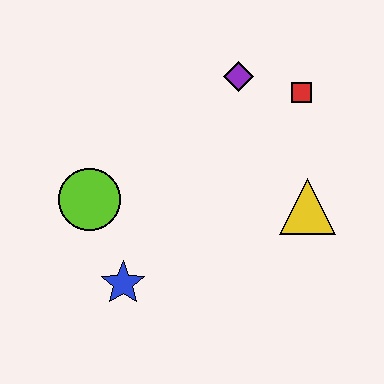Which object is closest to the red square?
The purple diamond is closest to the red square.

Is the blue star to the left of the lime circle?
No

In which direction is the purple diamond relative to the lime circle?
The purple diamond is to the right of the lime circle.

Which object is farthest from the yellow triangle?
The lime circle is farthest from the yellow triangle.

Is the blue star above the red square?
No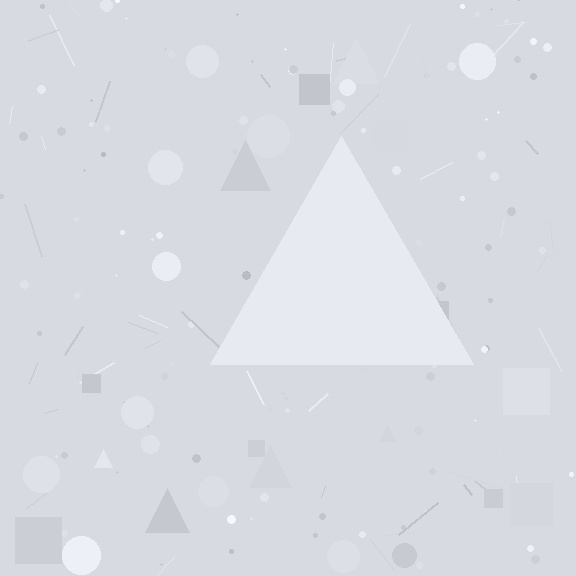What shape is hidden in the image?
A triangle is hidden in the image.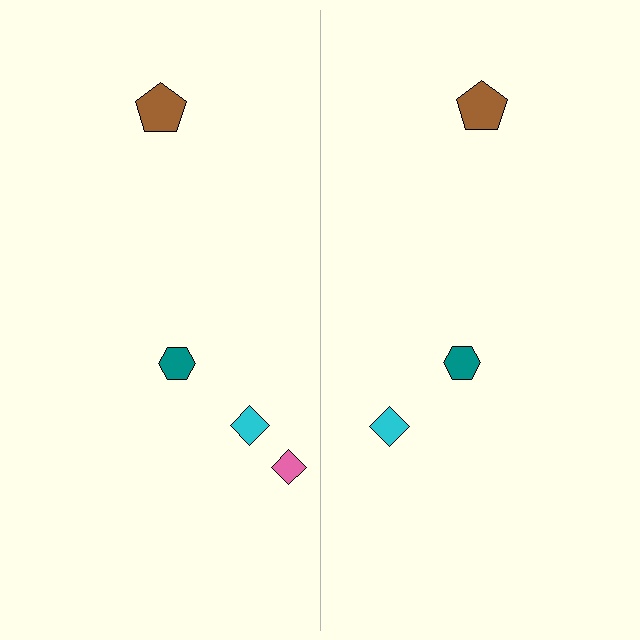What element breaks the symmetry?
A pink diamond is missing from the right side.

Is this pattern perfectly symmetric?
No, the pattern is not perfectly symmetric. A pink diamond is missing from the right side.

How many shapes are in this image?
There are 7 shapes in this image.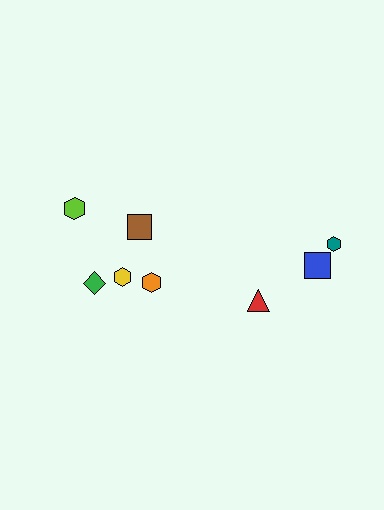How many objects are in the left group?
There are 5 objects.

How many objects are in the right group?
There are 3 objects.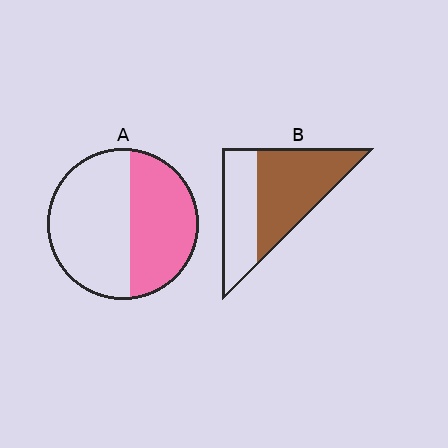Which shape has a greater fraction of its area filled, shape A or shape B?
Shape B.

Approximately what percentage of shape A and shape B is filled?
A is approximately 45% and B is approximately 60%.